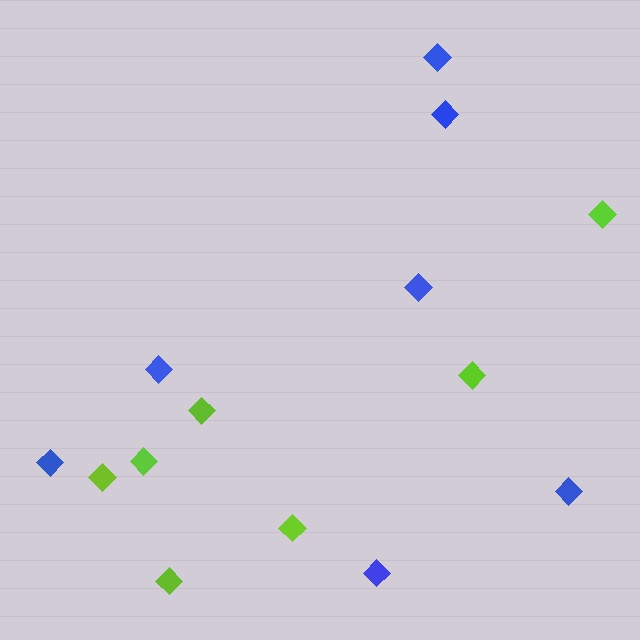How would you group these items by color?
There are 2 groups: one group of lime diamonds (7) and one group of blue diamonds (7).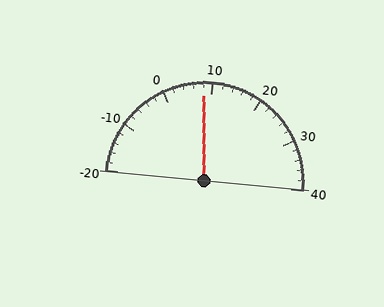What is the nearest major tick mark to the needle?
The nearest major tick mark is 10.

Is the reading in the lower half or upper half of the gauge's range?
The reading is in the lower half of the range (-20 to 40).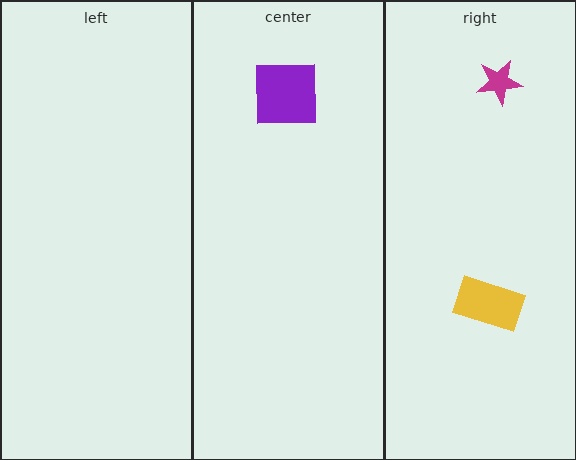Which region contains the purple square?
The center region.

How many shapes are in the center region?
1.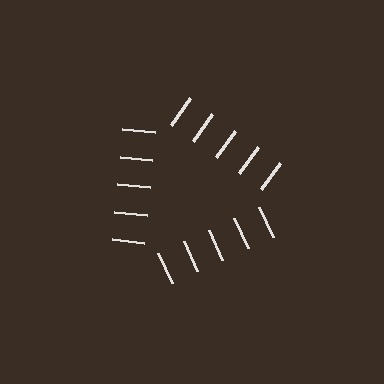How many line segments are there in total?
15 — 5 along each of the 3 edges.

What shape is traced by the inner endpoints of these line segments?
An illusory triangle — the line segments terminate on its edges but no continuous stroke is drawn.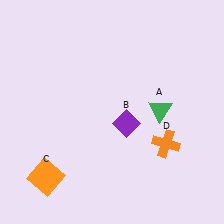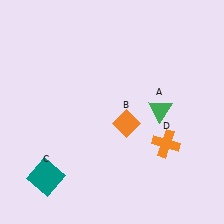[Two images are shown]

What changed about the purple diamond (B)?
In Image 1, B is purple. In Image 2, it changed to orange.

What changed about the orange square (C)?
In Image 1, C is orange. In Image 2, it changed to teal.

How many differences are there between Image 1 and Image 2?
There are 2 differences between the two images.